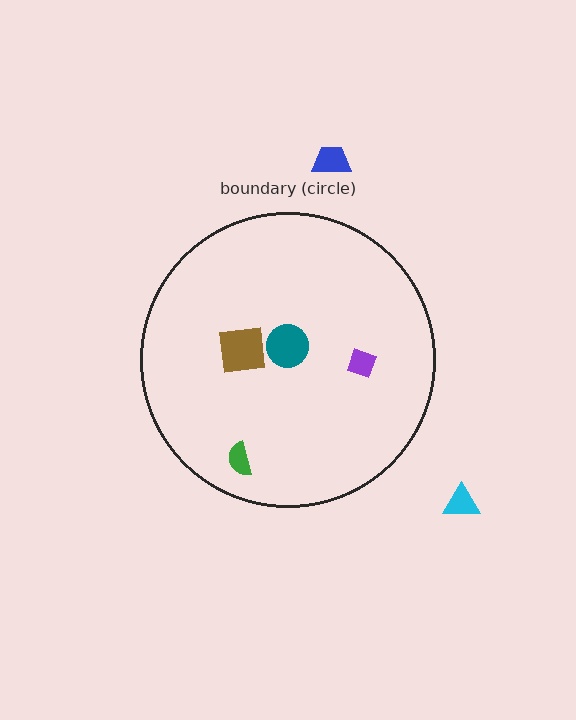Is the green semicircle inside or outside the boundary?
Inside.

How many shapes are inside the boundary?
4 inside, 2 outside.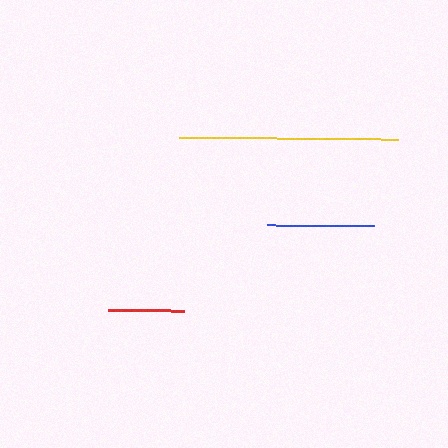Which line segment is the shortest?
The red line is the shortest at approximately 76 pixels.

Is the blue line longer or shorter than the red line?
The blue line is longer than the red line.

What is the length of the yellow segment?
The yellow segment is approximately 220 pixels long.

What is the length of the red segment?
The red segment is approximately 76 pixels long.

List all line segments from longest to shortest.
From longest to shortest: yellow, blue, red.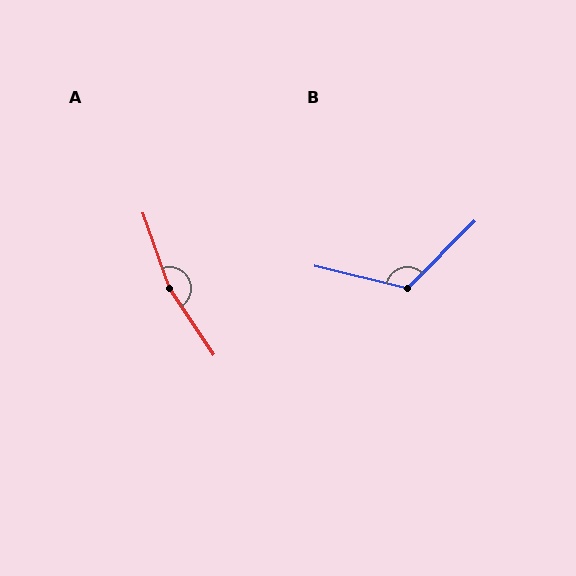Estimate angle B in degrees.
Approximately 122 degrees.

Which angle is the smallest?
B, at approximately 122 degrees.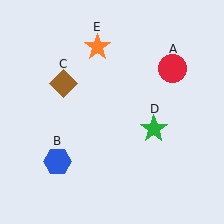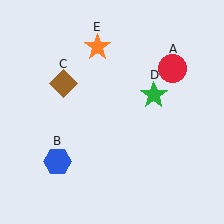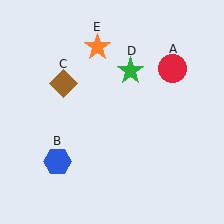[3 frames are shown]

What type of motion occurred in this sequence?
The green star (object D) rotated counterclockwise around the center of the scene.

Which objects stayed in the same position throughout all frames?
Red circle (object A) and blue hexagon (object B) and brown diamond (object C) and orange star (object E) remained stationary.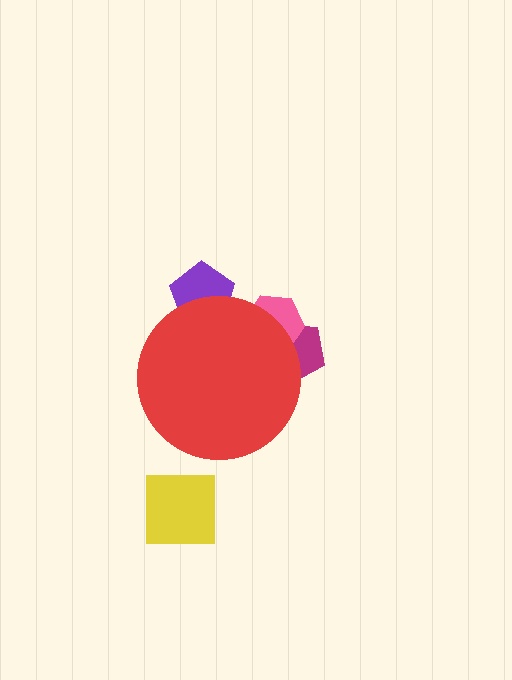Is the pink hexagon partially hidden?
Yes, the pink hexagon is partially hidden behind the red circle.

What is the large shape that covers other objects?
A red circle.